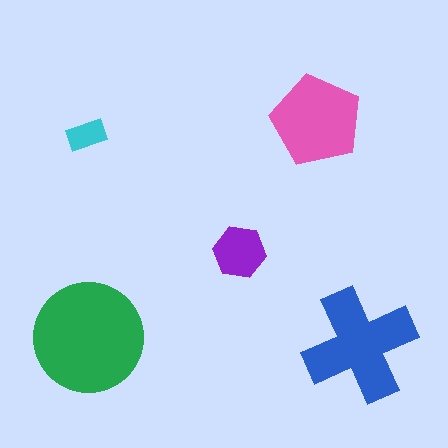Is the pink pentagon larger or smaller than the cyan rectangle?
Larger.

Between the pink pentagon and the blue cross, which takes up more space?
The blue cross.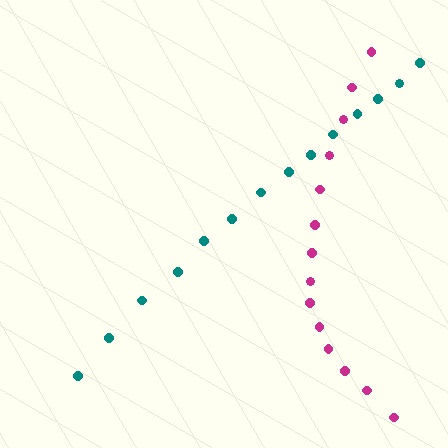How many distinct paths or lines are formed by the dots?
There are 2 distinct paths.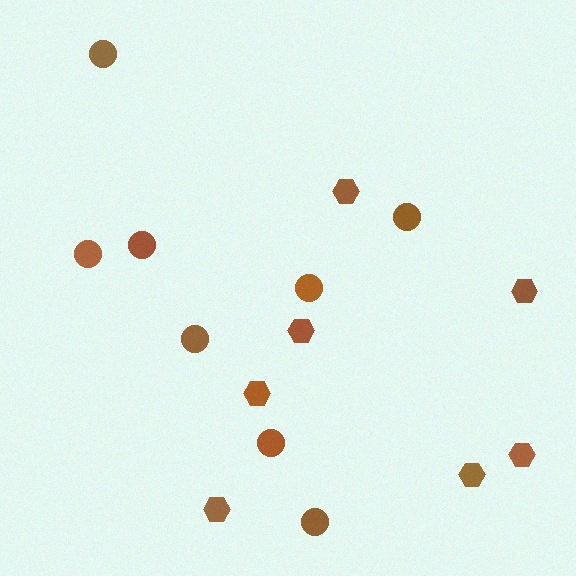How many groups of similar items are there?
There are 2 groups: one group of hexagons (7) and one group of circles (8).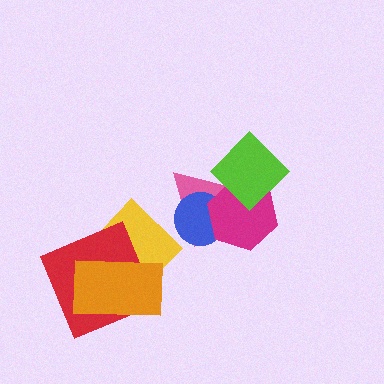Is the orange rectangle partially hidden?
No, no other shape covers it.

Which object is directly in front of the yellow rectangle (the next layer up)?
The red square is directly in front of the yellow rectangle.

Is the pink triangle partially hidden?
Yes, it is partially covered by another shape.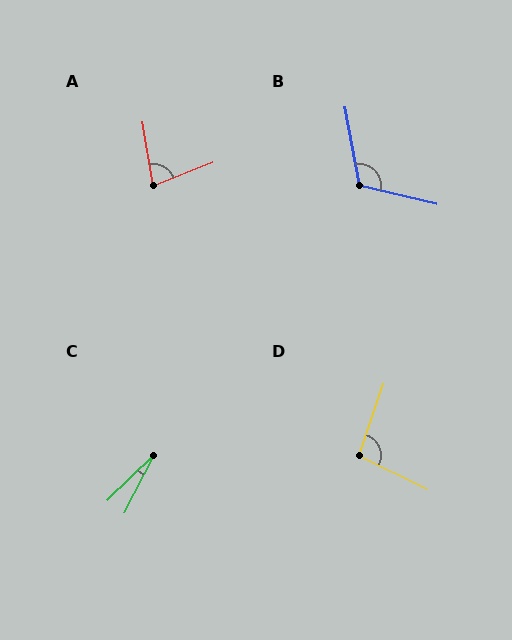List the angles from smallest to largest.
C (18°), A (78°), D (97°), B (114°).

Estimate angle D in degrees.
Approximately 97 degrees.